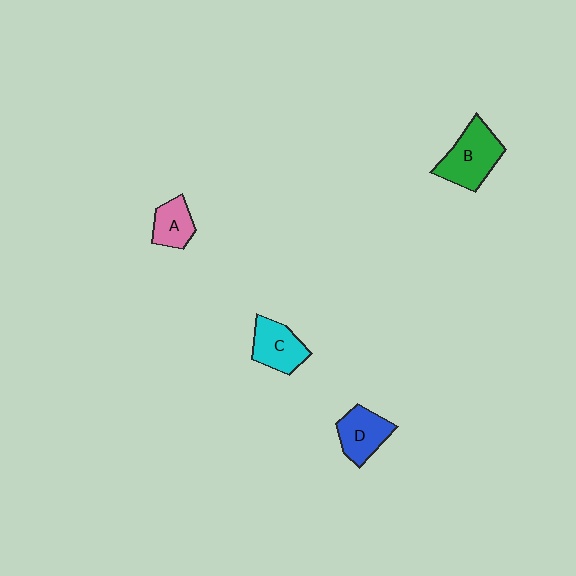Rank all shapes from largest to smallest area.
From largest to smallest: B (green), C (cyan), D (blue), A (pink).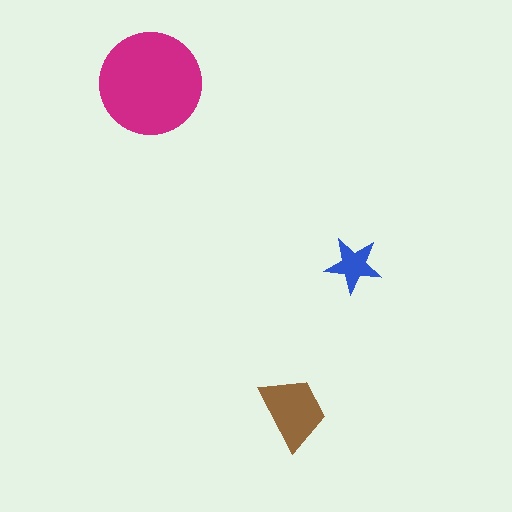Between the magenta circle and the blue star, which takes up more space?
The magenta circle.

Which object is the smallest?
The blue star.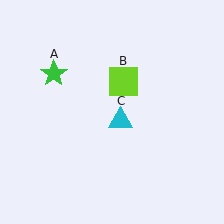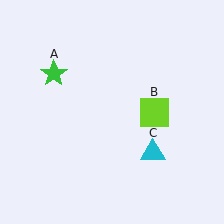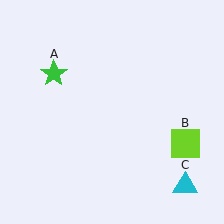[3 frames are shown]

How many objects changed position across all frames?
2 objects changed position: lime square (object B), cyan triangle (object C).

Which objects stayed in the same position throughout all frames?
Green star (object A) remained stationary.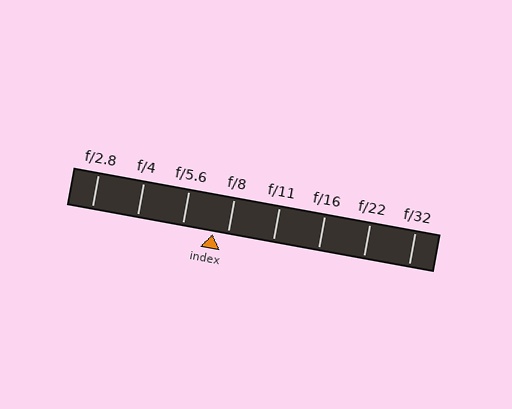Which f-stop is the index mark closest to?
The index mark is closest to f/8.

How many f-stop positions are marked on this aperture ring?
There are 8 f-stop positions marked.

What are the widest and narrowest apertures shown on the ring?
The widest aperture shown is f/2.8 and the narrowest is f/32.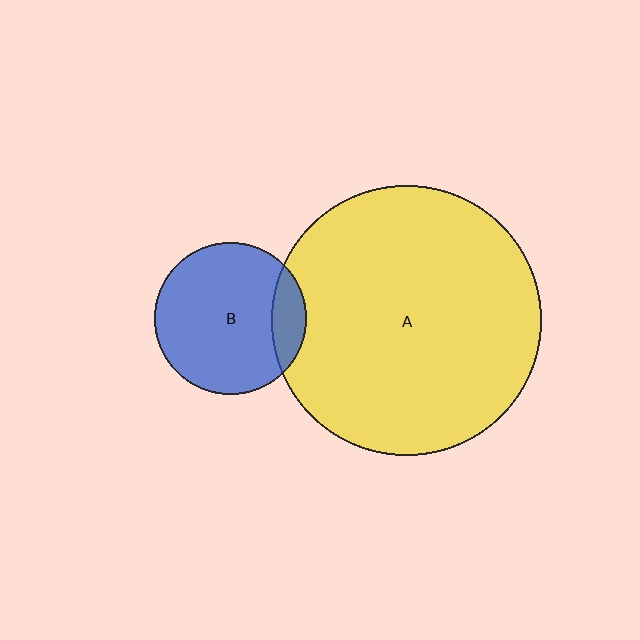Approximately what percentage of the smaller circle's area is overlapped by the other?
Approximately 15%.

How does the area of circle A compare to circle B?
Approximately 3.1 times.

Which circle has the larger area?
Circle A (yellow).